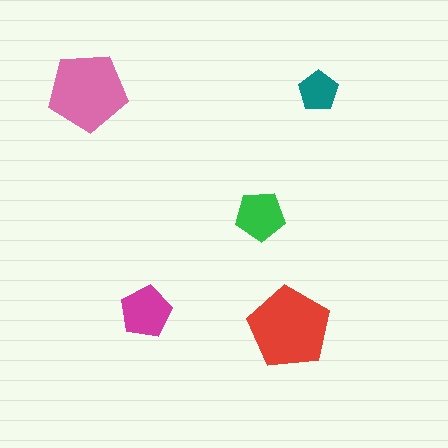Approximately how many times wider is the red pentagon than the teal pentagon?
About 2 times wider.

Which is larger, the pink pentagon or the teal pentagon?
The pink one.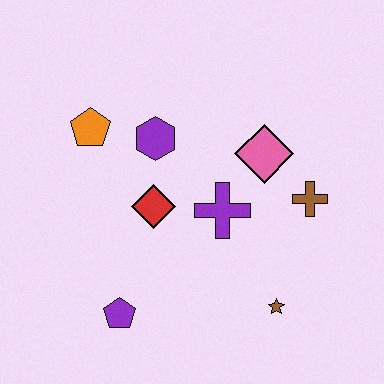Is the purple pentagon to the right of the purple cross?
No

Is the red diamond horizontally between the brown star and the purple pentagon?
Yes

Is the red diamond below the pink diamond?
Yes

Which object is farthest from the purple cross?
The orange pentagon is farthest from the purple cross.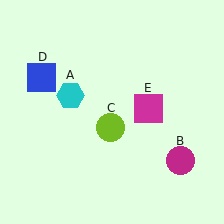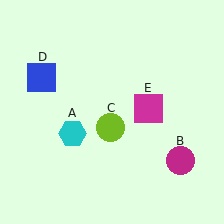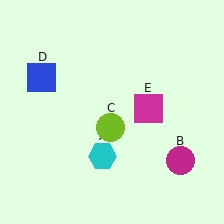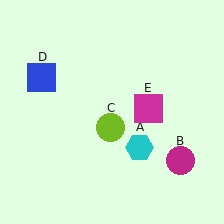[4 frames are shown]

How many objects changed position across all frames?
1 object changed position: cyan hexagon (object A).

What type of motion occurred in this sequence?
The cyan hexagon (object A) rotated counterclockwise around the center of the scene.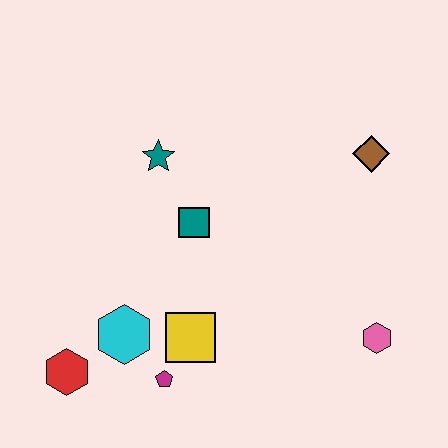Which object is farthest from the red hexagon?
The brown diamond is farthest from the red hexagon.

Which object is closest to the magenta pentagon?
The yellow square is closest to the magenta pentagon.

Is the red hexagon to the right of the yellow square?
No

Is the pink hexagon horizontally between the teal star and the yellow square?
No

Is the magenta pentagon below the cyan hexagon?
Yes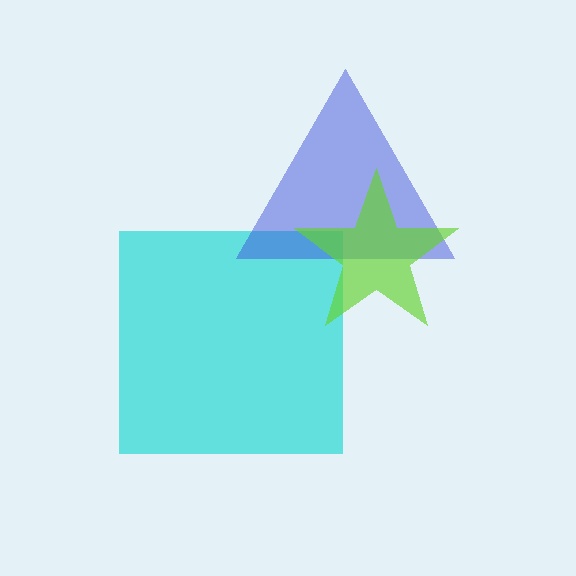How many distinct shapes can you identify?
There are 3 distinct shapes: a cyan square, a blue triangle, a lime star.